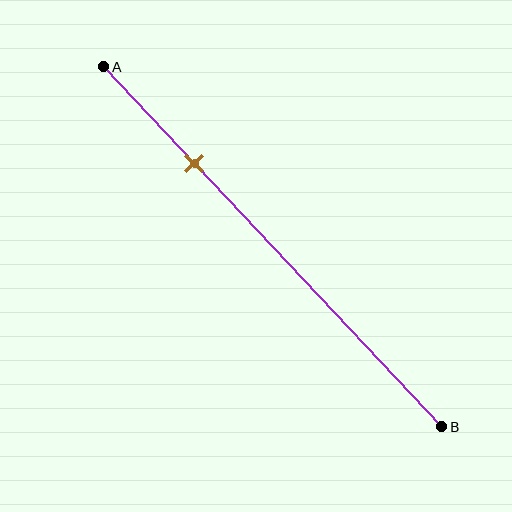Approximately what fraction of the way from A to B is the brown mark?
The brown mark is approximately 25% of the way from A to B.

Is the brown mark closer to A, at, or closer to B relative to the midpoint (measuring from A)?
The brown mark is closer to point A than the midpoint of segment AB.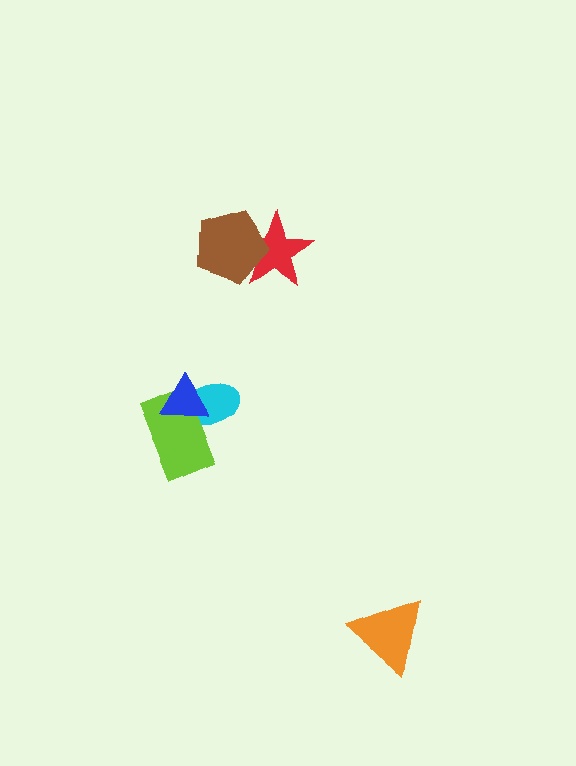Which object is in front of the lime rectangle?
The blue triangle is in front of the lime rectangle.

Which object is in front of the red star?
The brown pentagon is in front of the red star.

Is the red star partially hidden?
Yes, it is partially covered by another shape.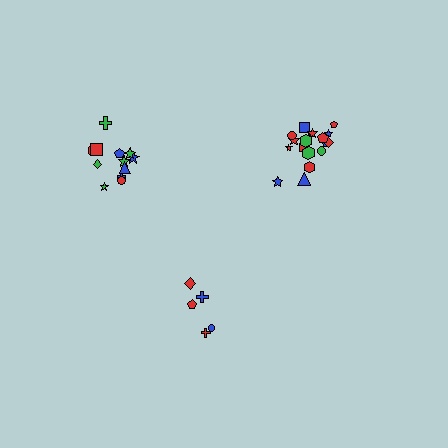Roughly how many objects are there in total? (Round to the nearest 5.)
Roughly 35 objects in total.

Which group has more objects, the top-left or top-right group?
The top-right group.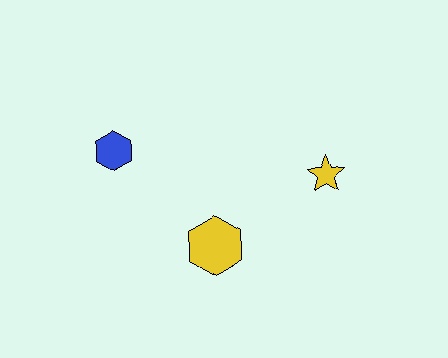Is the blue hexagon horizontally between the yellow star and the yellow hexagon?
No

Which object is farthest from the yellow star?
The blue hexagon is farthest from the yellow star.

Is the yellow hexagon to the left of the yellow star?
Yes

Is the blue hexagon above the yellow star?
Yes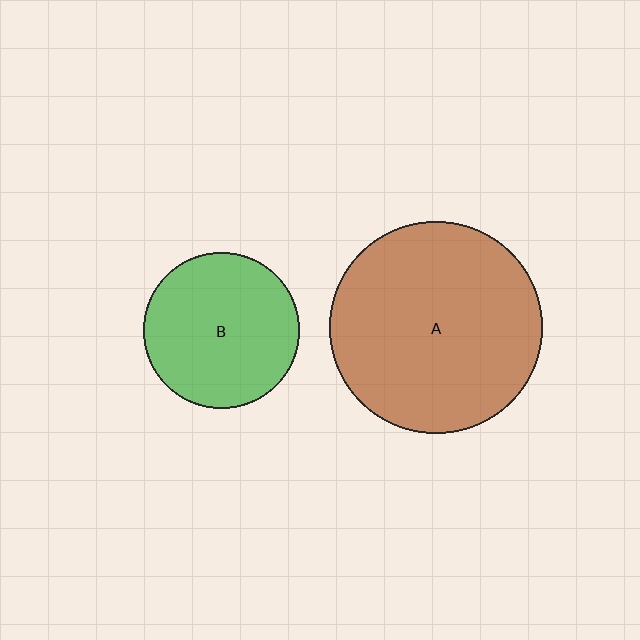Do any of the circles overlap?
No, none of the circles overlap.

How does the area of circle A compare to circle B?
Approximately 1.9 times.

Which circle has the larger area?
Circle A (brown).